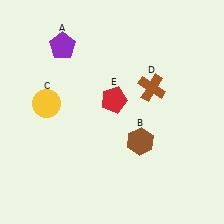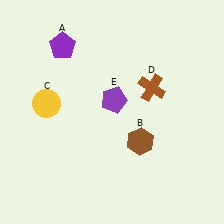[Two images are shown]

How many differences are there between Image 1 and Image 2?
There is 1 difference between the two images.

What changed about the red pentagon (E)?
In Image 1, E is red. In Image 2, it changed to purple.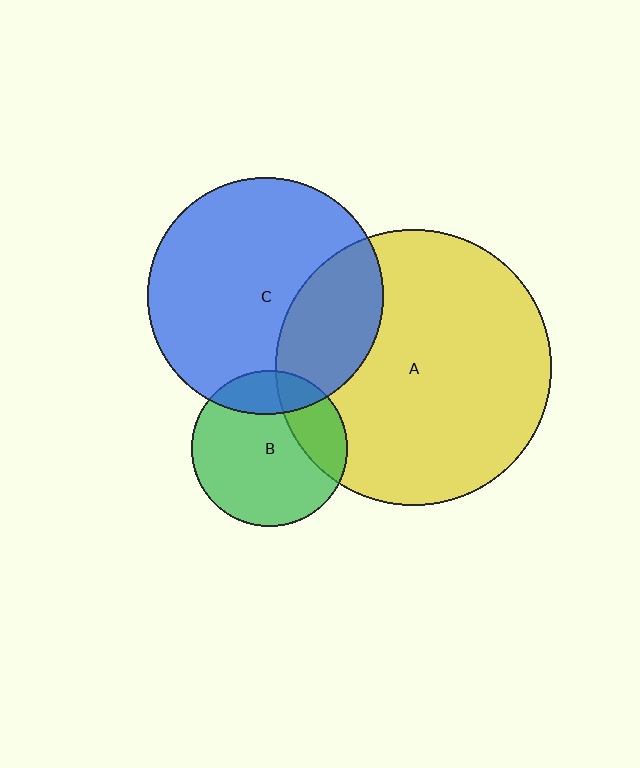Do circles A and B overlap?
Yes.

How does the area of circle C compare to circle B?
Approximately 2.3 times.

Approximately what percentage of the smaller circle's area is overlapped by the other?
Approximately 25%.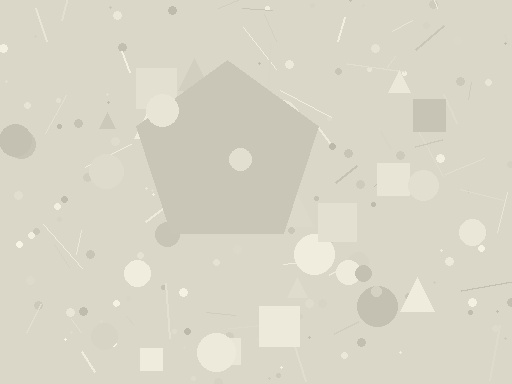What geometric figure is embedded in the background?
A pentagon is embedded in the background.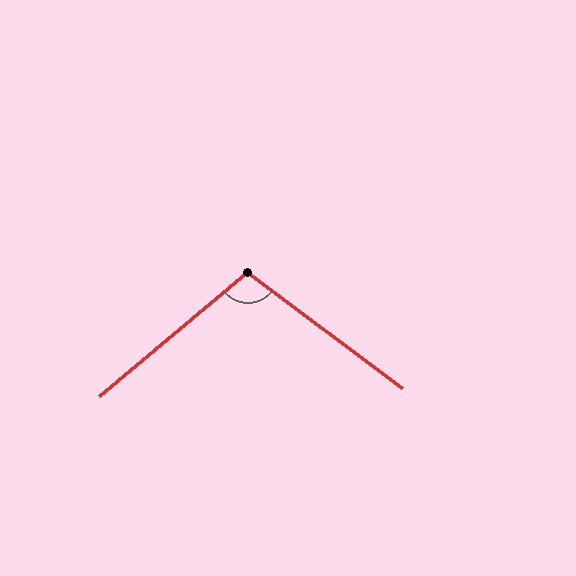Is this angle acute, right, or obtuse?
It is obtuse.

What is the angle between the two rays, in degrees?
Approximately 103 degrees.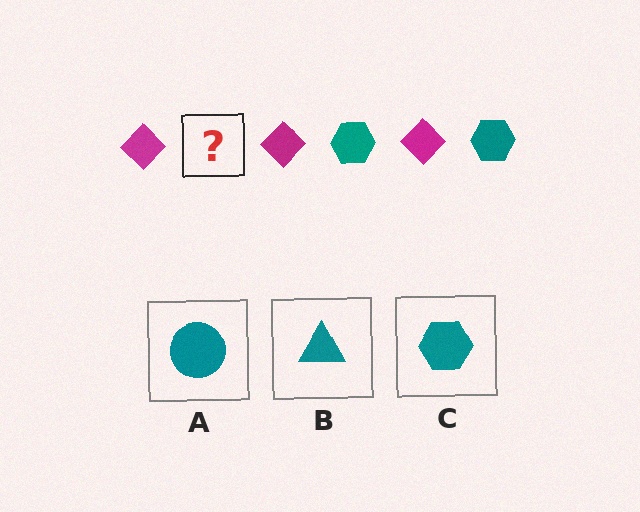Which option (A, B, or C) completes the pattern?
C.